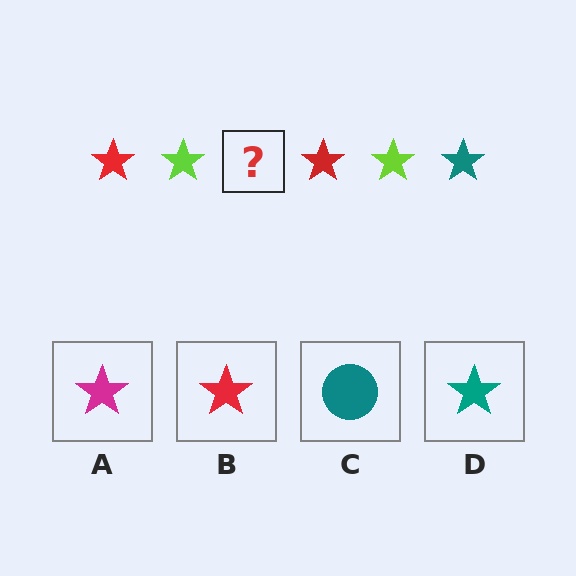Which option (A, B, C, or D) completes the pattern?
D.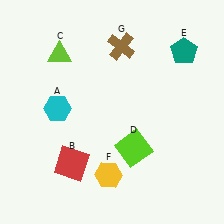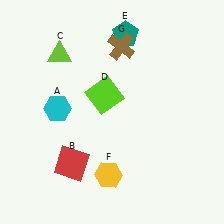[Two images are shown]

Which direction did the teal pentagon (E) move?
The teal pentagon (E) moved left.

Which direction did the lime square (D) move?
The lime square (D) moved up.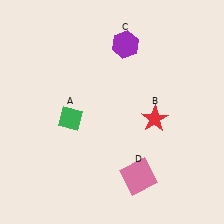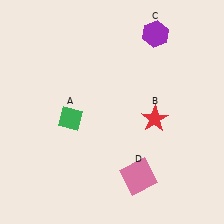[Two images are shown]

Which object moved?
The purple hexagon (C) moved right.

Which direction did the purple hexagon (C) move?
The purple hexagon (C) moved right.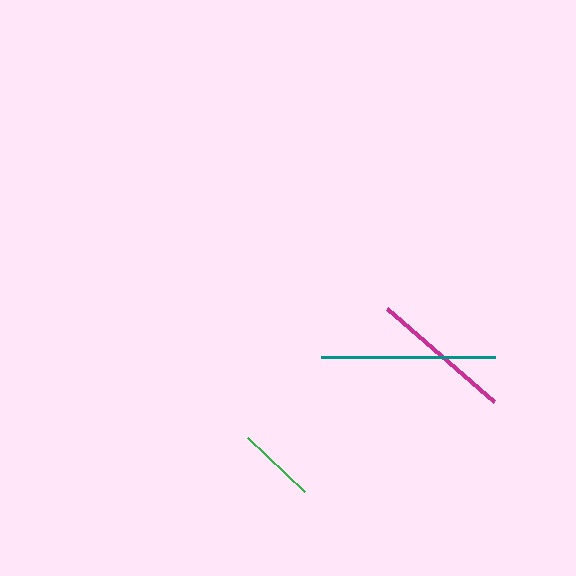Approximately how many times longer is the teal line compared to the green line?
The teal line is approximately 2.2 times the length of the green line.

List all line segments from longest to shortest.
From longest to shortest: teal, magenta, green.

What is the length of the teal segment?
The teal segment is approximately 174 pixels long.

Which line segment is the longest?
The teal line is the longest at approximately 174 pixels.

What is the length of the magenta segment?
The magenta segment is approximately 141 pixels long.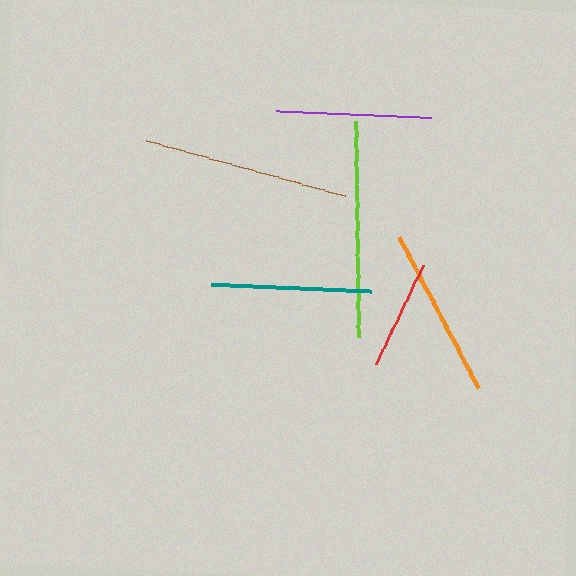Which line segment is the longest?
The lime line is the longest at approximately 216 pixels.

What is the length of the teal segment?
The teal segment is approximately 159 pixels long.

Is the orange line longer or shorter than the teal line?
The orange line is longer than the teal line.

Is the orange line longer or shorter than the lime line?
The lime line is longer than the orange line.